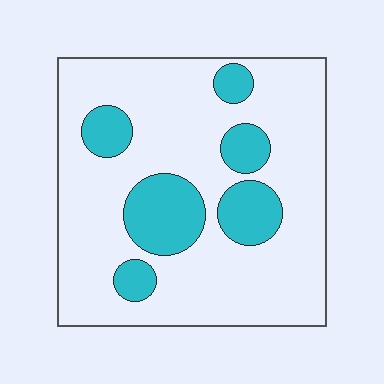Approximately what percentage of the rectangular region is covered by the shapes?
Approximately 20%.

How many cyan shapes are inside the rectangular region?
6.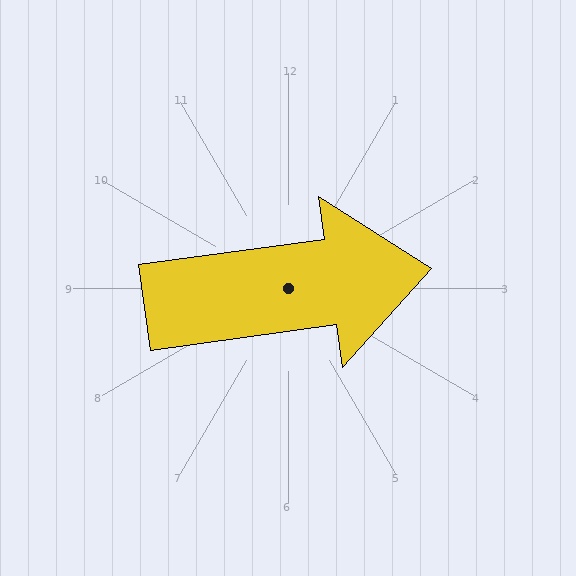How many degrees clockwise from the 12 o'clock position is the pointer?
Approximately 82 degrees.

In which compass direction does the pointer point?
East.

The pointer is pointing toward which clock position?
Roughly 3 o'clock.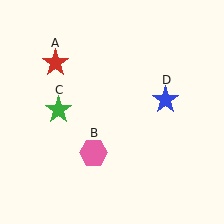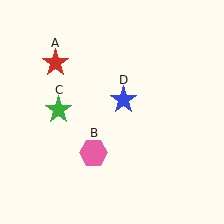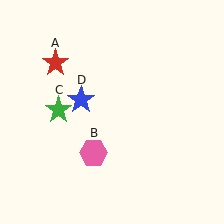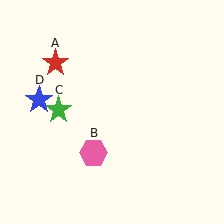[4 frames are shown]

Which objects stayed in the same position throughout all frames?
Red star (object A) and pink hexagon (object B) and green star (object C) remained stationary.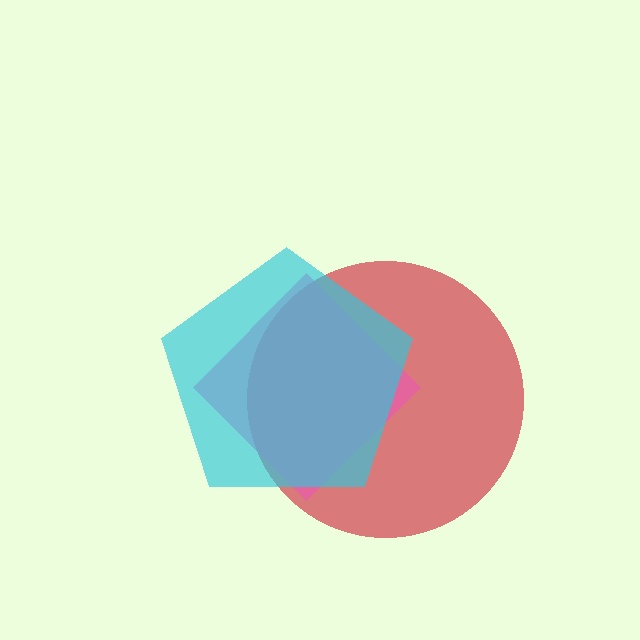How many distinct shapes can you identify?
There are 3 distinct shapes: a red circle, a pink diamond, a cyan pentagon.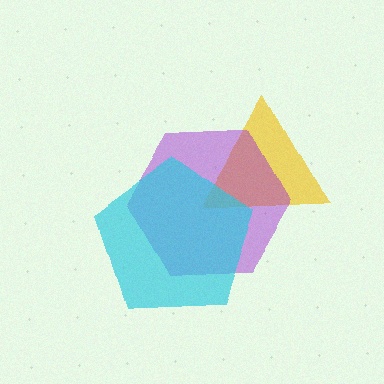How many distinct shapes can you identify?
There are 3 distinct shapes: a yellow triangle, a purple hexagon, a cyan pentagon.